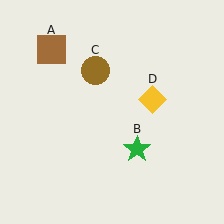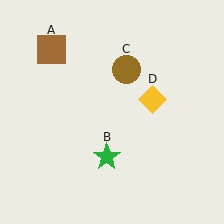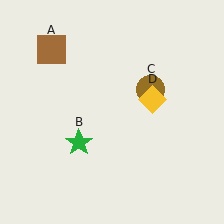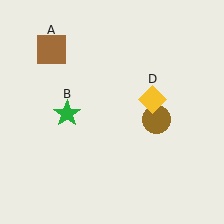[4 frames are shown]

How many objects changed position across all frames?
2 objects changed position: green star (object B), brown circle (object C).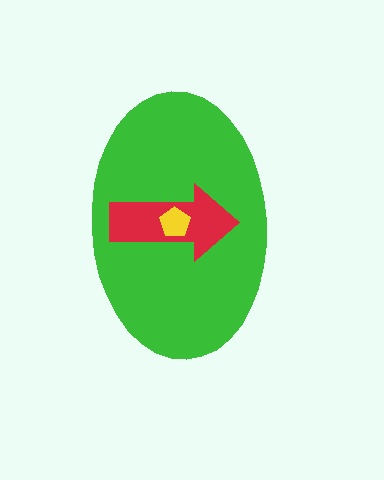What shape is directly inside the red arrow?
The yellow pentagon.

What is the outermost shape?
The green ellipse.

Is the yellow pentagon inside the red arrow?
Yes.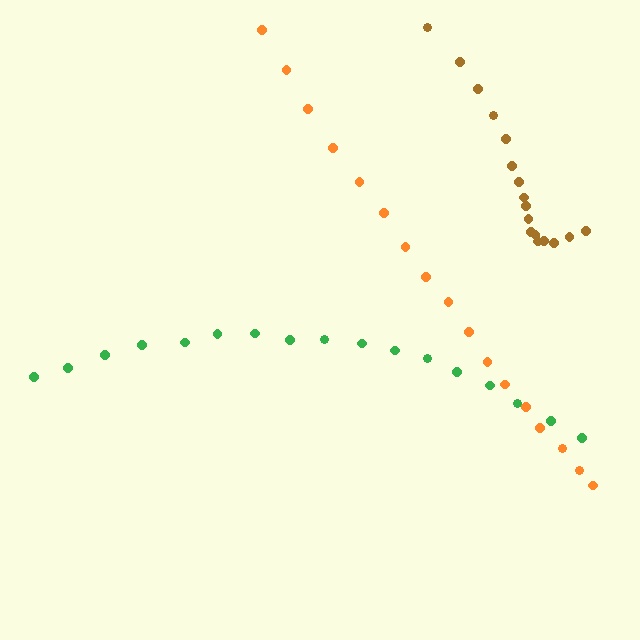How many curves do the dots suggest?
There are 3 distinct paths.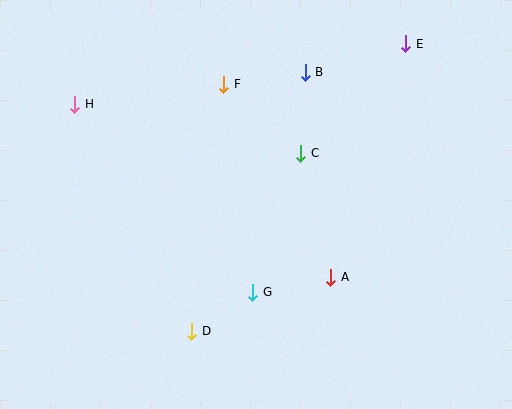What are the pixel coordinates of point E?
Point E is at (406, 44).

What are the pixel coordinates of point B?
Point B is at (305, 72).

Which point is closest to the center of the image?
Point C at (301, 153) is closest to the center.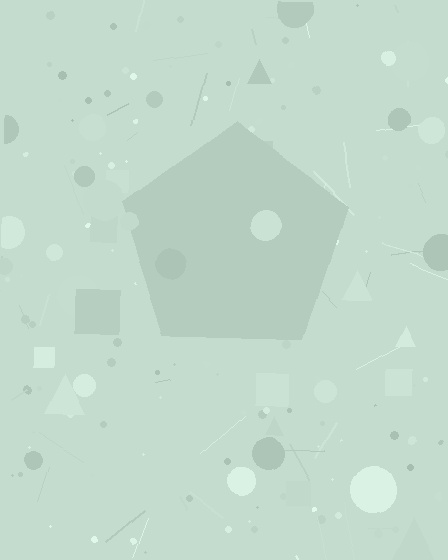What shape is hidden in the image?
A pentagon is hidden in the image.